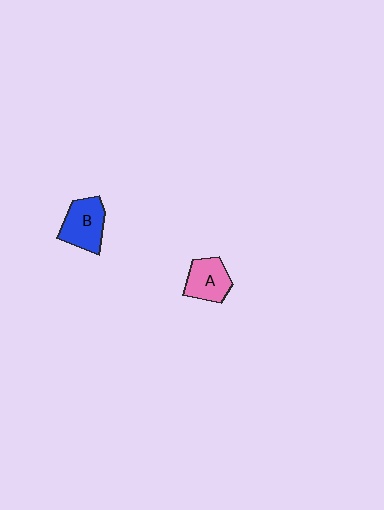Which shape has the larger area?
Shape B (blue).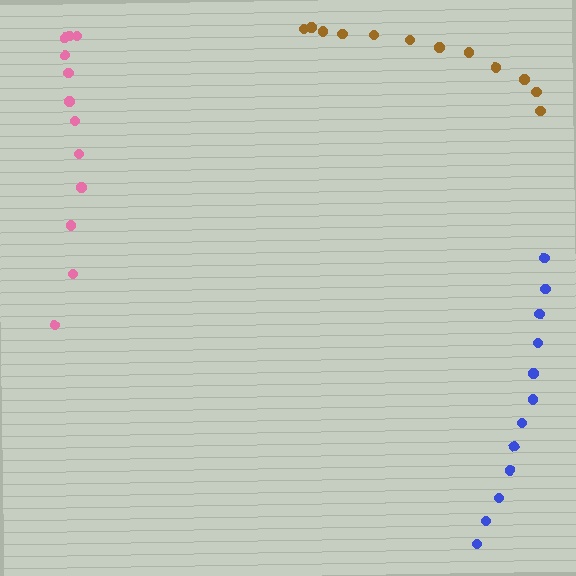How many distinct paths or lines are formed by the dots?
There are 3 distinct paths.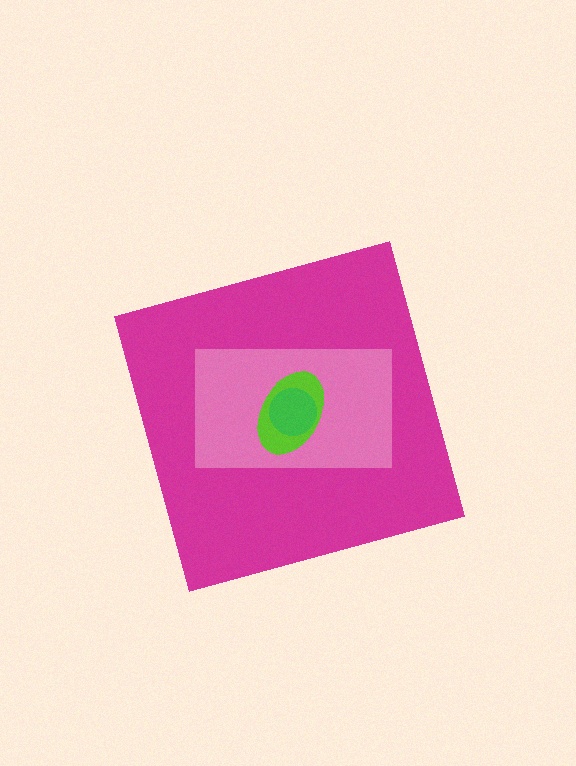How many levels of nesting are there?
4.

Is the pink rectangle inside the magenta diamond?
Yes.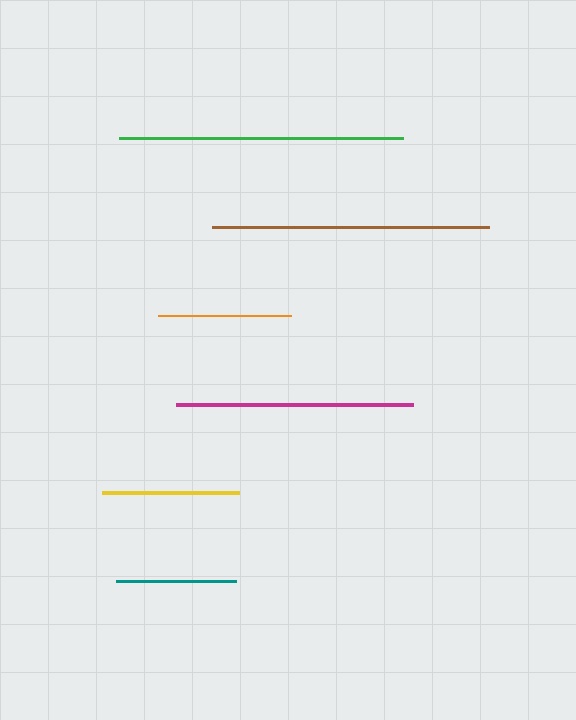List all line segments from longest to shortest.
From longest to shortest: green, brown, magenta, yellow, orange, teal.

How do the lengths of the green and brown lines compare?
The green and brown lines are approximately the same length.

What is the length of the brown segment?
The brown segment is approximately 277 pixels long.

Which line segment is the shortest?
The teal line is the shortest at approximately 120 pixels.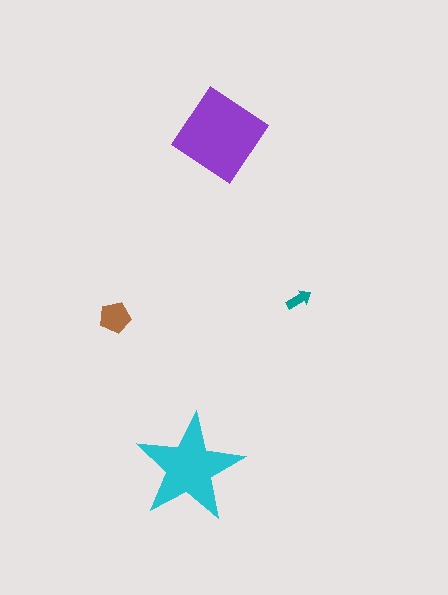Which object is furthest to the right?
The teal arrow is rightmost.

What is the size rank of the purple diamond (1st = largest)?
1st.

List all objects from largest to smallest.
The purple diamond, the cyan star, the brown pentagon, the teal arrow.